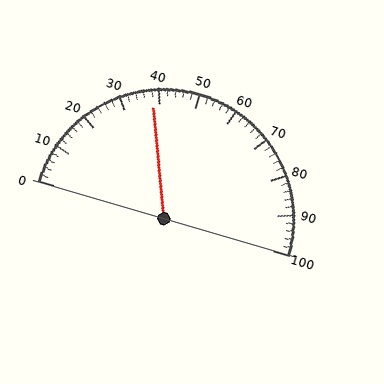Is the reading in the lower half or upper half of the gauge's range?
The reading is in the lower half of the range (0 to 100).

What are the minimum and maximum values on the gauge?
The gauge ranges from 0 to 100.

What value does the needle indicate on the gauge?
The needle indicates approximately 38.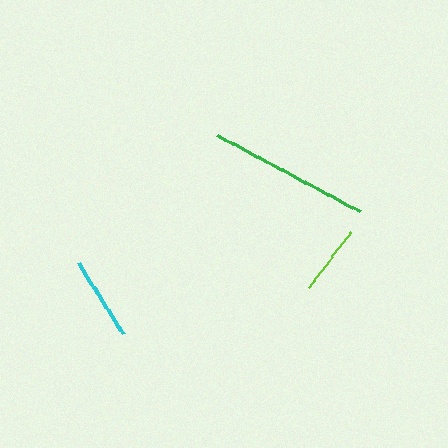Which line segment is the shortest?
The lime line is the shortest at approximately 71 pixels.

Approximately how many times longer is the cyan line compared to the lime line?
The cyan line is approximately 1.2 times the length of the lime line.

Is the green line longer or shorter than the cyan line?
The green line is longer than the cyan line.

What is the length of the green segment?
The green segment is approximately 162 pixels long.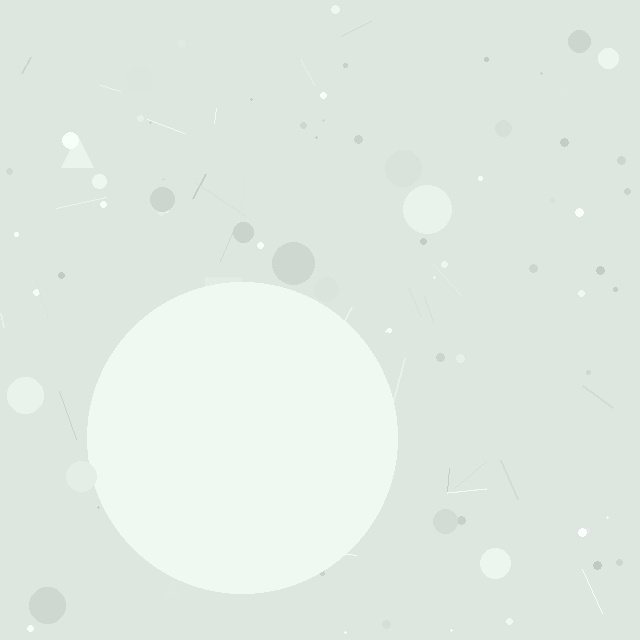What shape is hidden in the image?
A circle is hidden in the image.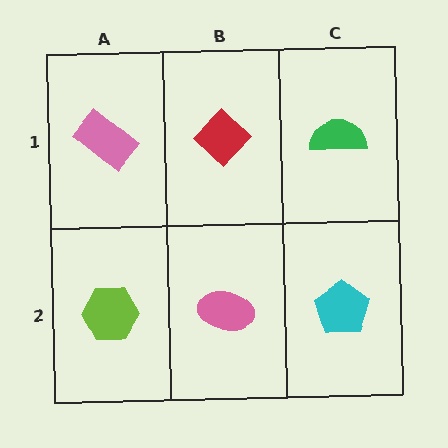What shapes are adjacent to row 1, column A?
A lime hexagon (row 2, column A), a red diamond (row 1, column B).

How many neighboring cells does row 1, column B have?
3.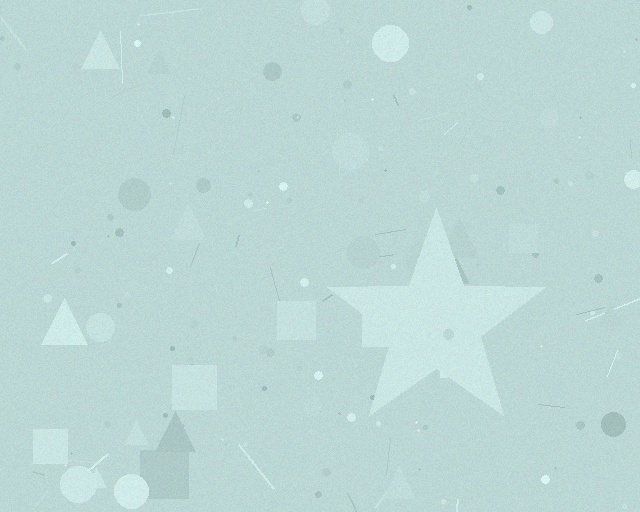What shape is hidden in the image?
A star is hidden in the image.